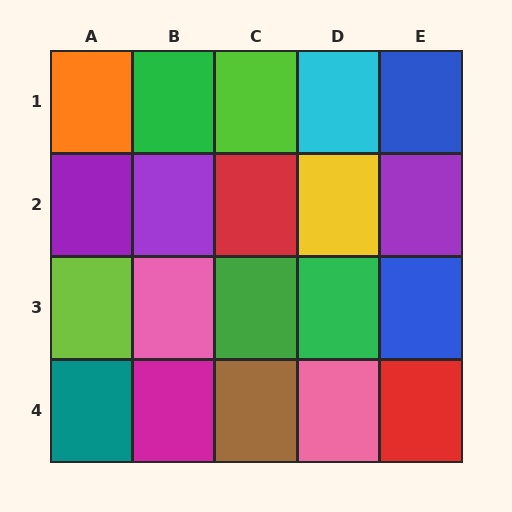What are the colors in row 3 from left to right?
Lime, pink, green, green, blue.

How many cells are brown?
1 cell is brown.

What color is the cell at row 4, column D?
Pink.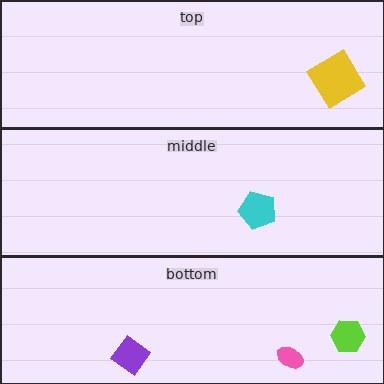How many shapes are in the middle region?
1.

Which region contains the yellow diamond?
The top region.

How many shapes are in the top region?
1.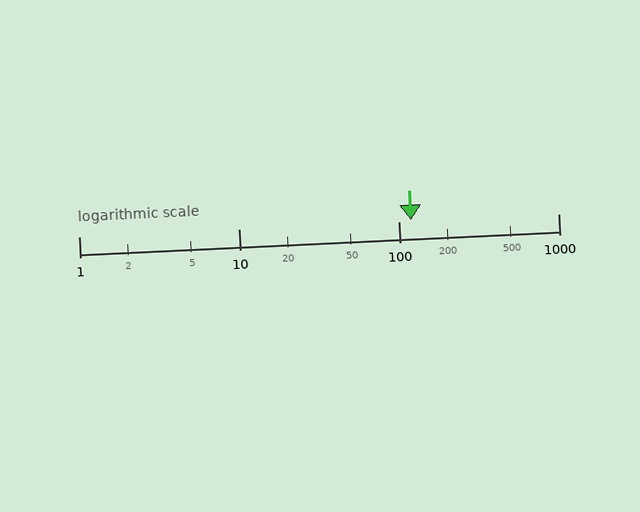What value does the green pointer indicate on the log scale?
The pointer indicates approximately 120.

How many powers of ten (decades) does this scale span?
The scale spans 3 decades, from 1 to 1000.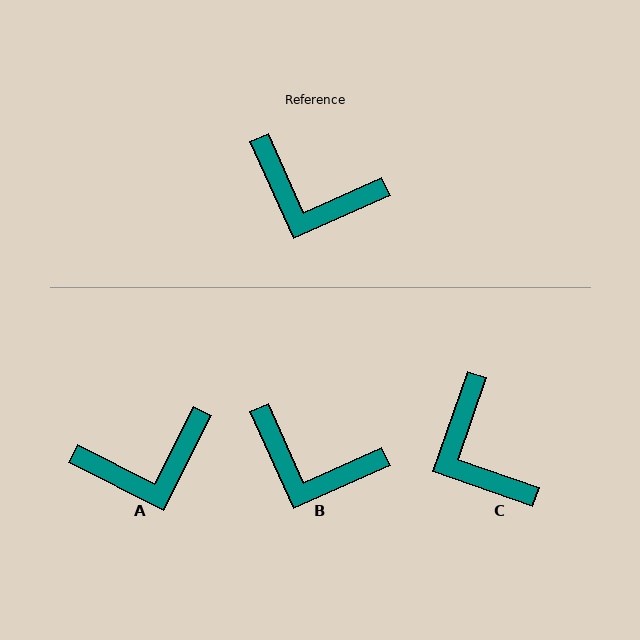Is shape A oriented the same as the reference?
No, it is off by about 39 degrees.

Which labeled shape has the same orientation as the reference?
B.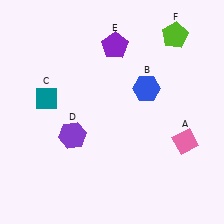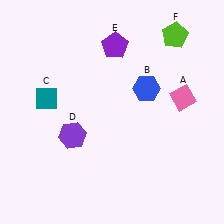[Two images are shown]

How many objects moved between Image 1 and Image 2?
1 object moved between the two images.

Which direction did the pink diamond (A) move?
The pink diamond (A) moved up.